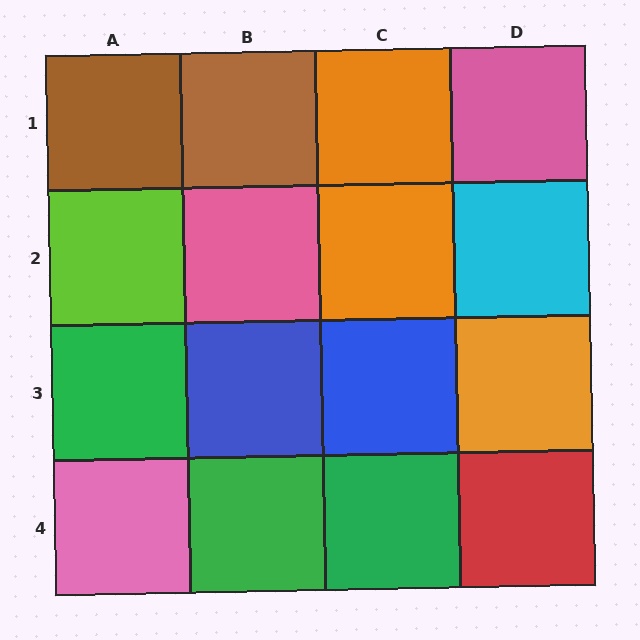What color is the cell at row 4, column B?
Green.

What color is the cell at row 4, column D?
Red.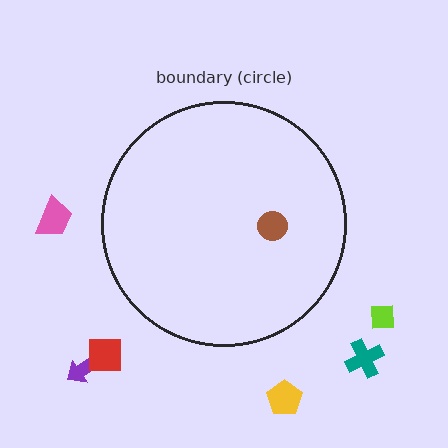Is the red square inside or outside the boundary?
Outside.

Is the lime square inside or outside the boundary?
Outside.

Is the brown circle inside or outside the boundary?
Inside.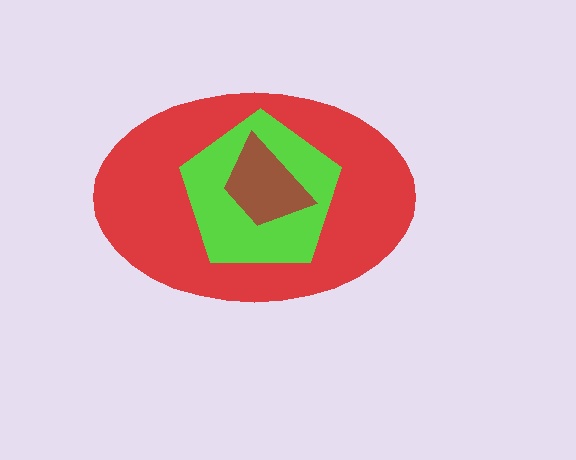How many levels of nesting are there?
3.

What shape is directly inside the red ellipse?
The lime pentagon.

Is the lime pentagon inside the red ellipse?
Yes.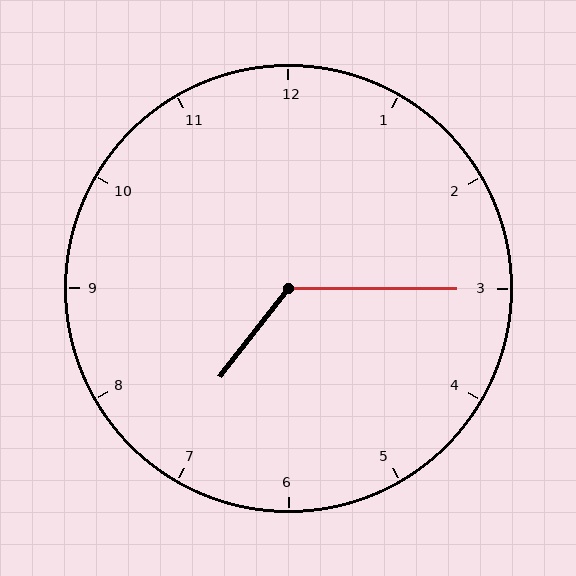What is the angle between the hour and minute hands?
Approximately 128 degrees.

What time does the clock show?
7:15.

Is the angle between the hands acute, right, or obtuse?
It is obtuse.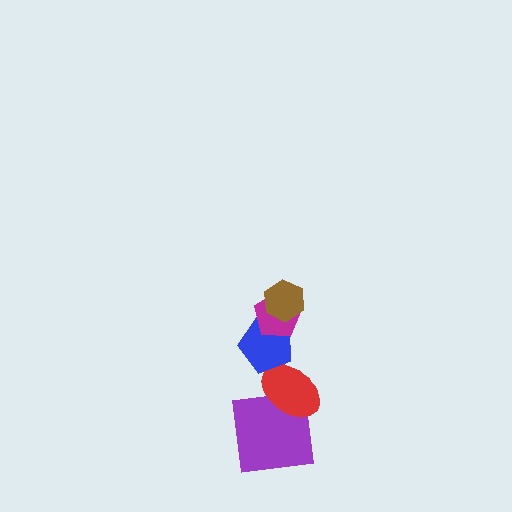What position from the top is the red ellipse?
The red ellipse is 4th from the top.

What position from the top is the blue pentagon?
The blue pentagon is 3rd from the top.